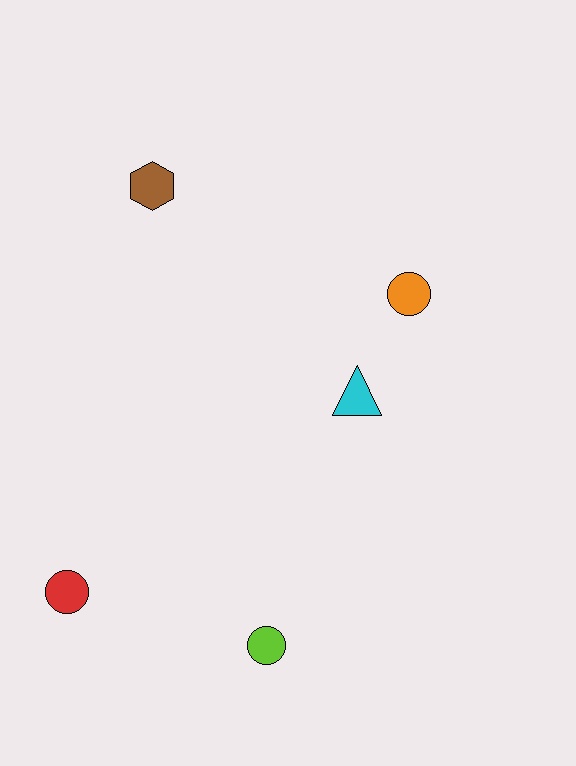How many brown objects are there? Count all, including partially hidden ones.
There is 1 brown object.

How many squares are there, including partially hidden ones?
There are no squares.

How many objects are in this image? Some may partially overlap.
There are 5 objects.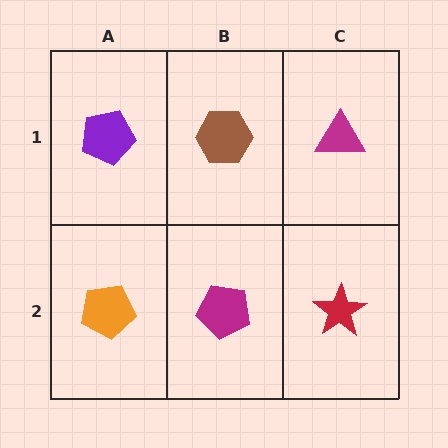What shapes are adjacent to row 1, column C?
A red star (row 2, column C), a brown hexagon (row 1, column B).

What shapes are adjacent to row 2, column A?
A purple pentagon (row 1, column A), a magenta pentagon (row 2, column B).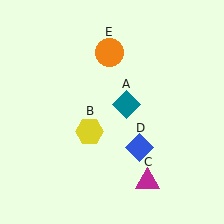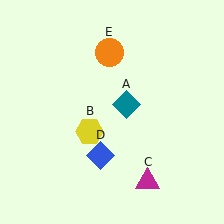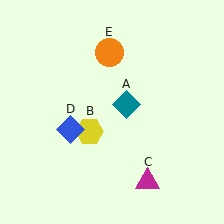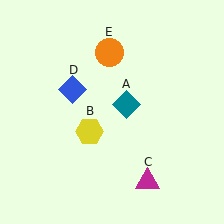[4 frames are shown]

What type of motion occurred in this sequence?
The blue diamond (object D) rotated clockwise around the center of the scene.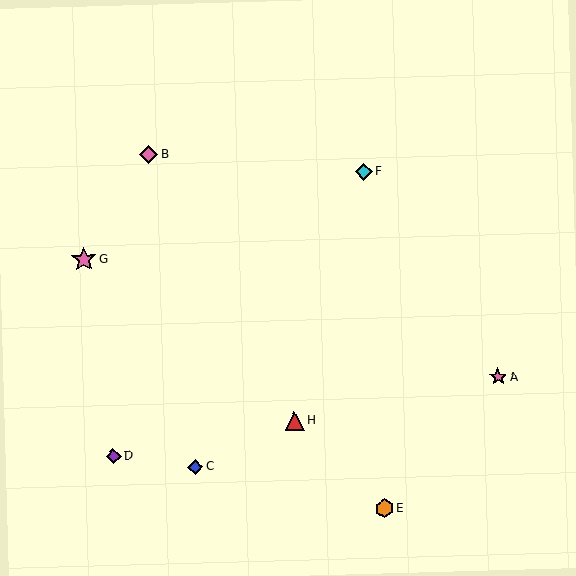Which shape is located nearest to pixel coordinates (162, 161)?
The pink diamond (labeled B) at (149, 155) is nearest to that location.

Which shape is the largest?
The pink star (labeled G) is the largest.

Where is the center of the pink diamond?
The center of the pink diamond is at (149, 155).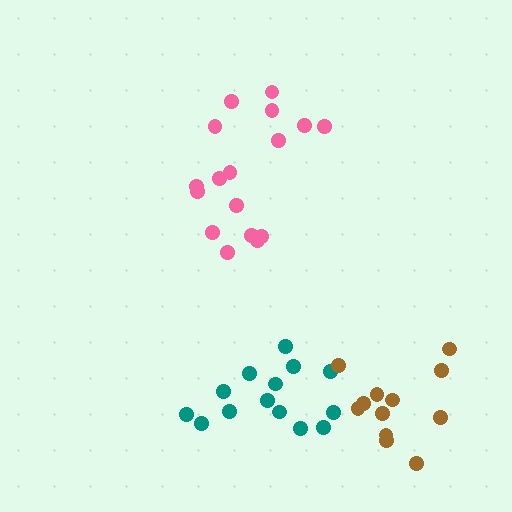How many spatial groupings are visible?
There are 3 spatial groupings.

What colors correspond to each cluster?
The clusters are colored: pink, teal, brown.